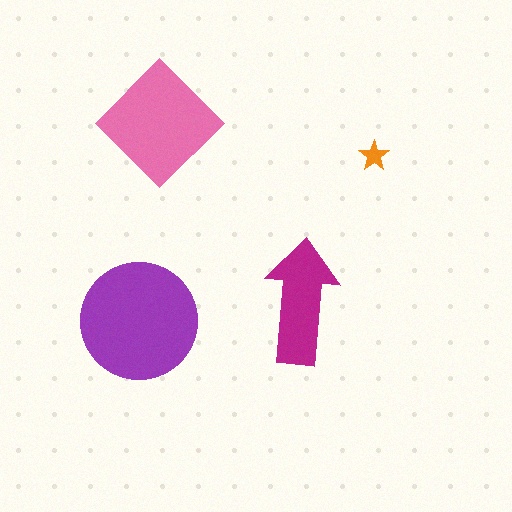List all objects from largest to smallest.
The purple circle, the pink diamond, the magenta arrow, the orange star.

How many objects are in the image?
There are 4 objects in the image.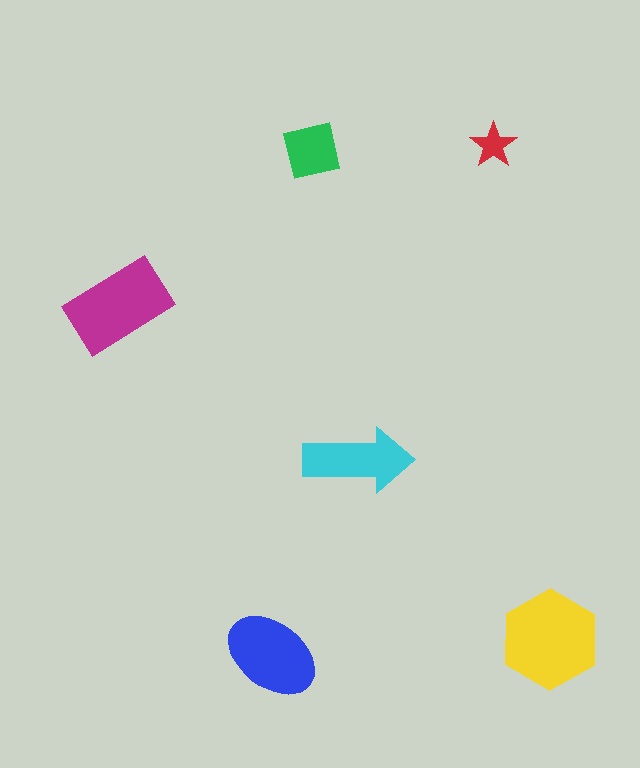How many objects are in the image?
There are 6 objects in the image.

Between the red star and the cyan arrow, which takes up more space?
The cyan arrow.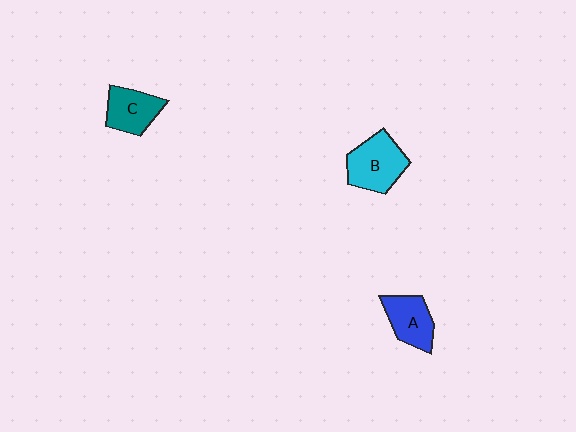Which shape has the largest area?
Shape B (cyan).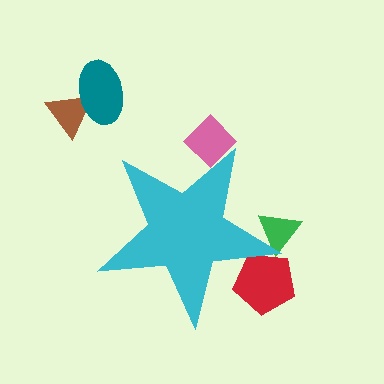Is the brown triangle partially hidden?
No, the brown triangle is fully visible.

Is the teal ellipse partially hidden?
No, the teal ellipse is fully visible.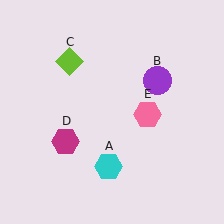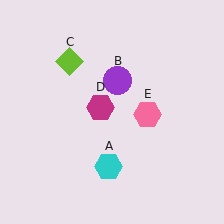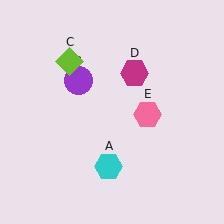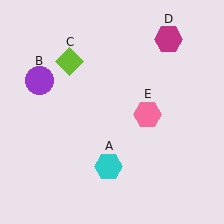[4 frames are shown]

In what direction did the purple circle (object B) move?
The purple circle (object B) moved left.